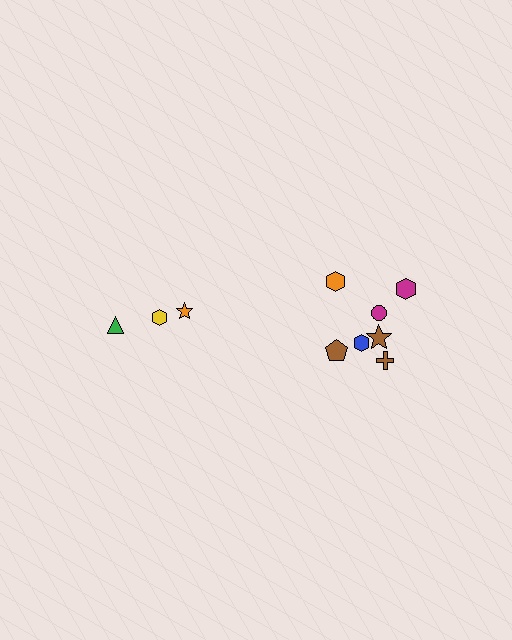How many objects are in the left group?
There are 3 objects.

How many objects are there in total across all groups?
There are 10 objects.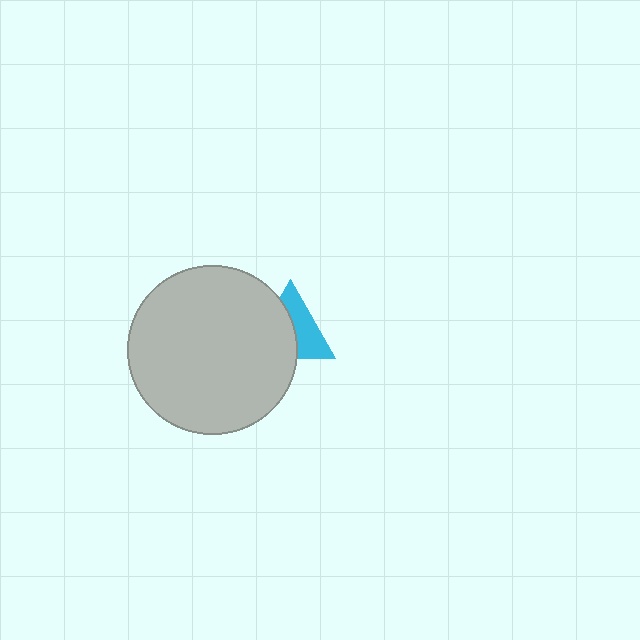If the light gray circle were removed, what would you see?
You would see the complete cyan triangle.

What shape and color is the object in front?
The object in front is a light gray circle.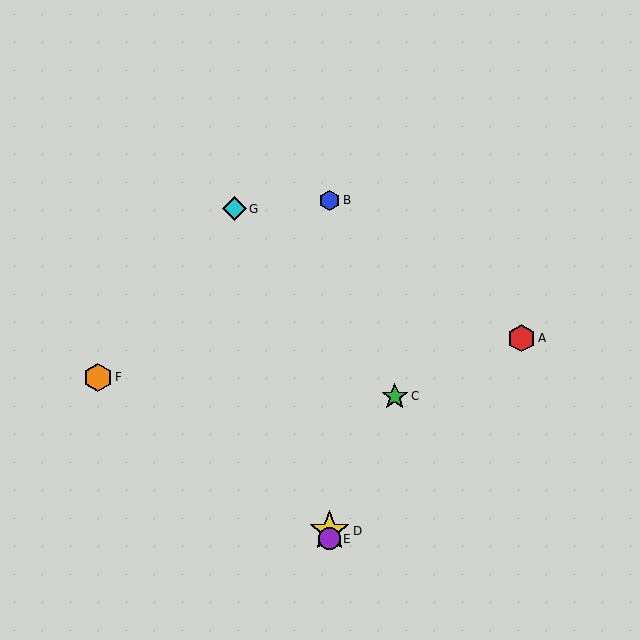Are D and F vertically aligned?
No, D is at x≈329 and F is at x≈98.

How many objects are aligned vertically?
3 objects (B, D, E) are aligned vertically.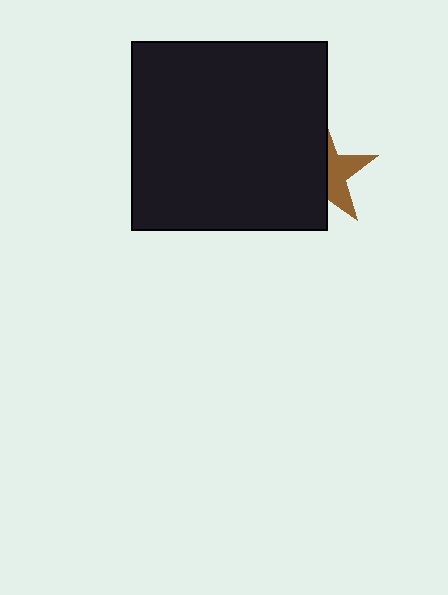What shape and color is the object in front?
The object in front is a black rectangle.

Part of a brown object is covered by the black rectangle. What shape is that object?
It is a star.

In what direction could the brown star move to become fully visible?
The brown star could move right. That would shift it out from behind the black rectangle entirely.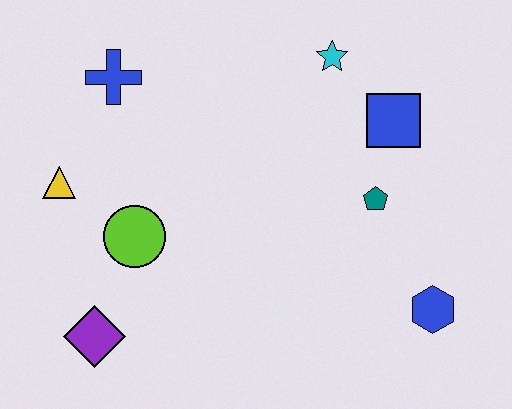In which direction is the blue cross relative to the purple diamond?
The blue cross is above the purple diamond.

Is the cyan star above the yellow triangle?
Yes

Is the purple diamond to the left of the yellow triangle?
No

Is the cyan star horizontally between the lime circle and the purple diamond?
No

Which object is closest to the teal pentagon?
The blue square is closest to the teal pentagon.